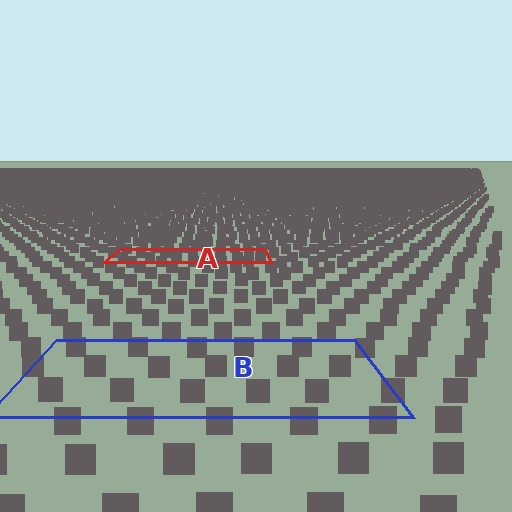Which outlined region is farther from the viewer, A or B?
Region A is farther from the viewer — the texture elements inside it appear smaller and more densely packed.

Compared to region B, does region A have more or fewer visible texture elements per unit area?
Region A has more texture elements per unit area — they are packed more densely because it is farther away.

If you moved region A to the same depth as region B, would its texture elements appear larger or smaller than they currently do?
They would appear larger. At a closer depth, the same texture elements are projected at a bigger on-screen size.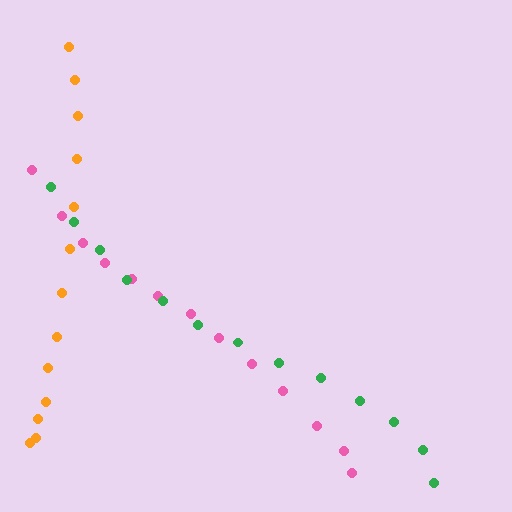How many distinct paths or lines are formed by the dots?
There are 3 distinct paths.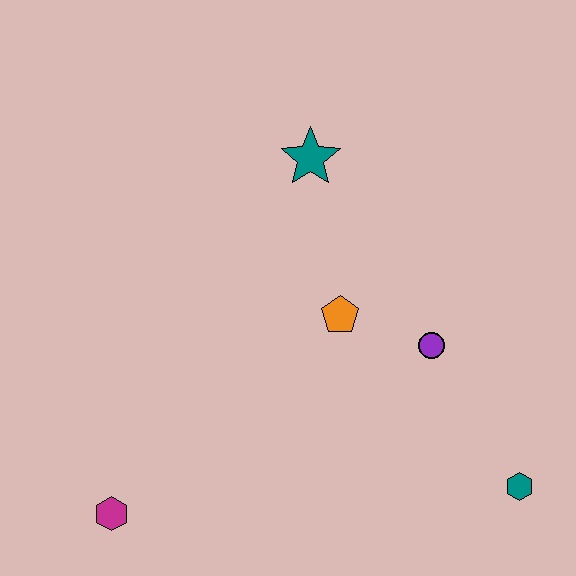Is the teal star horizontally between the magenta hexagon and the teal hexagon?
Yes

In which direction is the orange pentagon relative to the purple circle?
The orange pentagon is to the left of the purple circle.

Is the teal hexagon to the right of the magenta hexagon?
Yes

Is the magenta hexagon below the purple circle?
Yes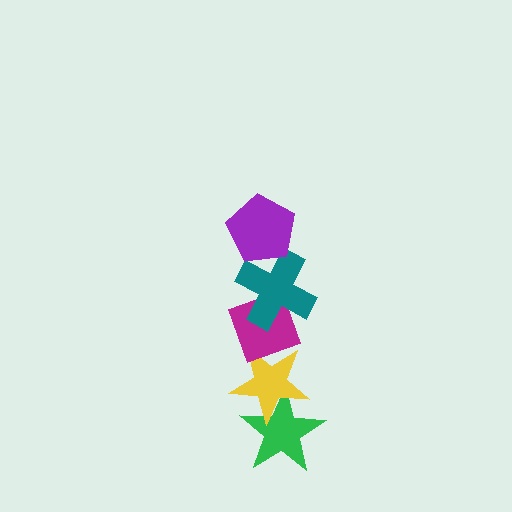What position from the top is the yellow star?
The yellow star is 4th from the top.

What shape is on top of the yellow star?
The magenta diamond is on top of the yellow star.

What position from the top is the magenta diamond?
The magenta diamond is 3rd from the top.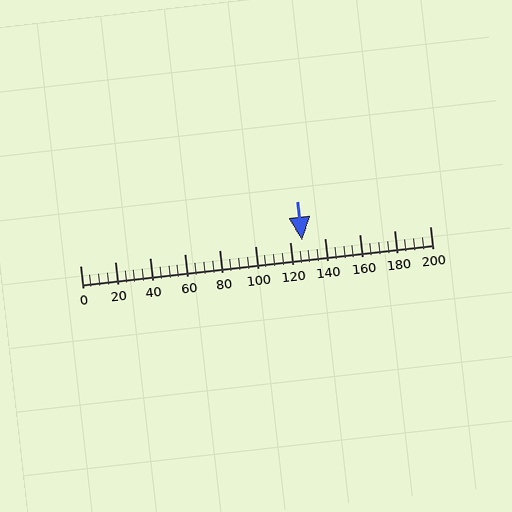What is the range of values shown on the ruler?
The ruler shows values from 0 to 200.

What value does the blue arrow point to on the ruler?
The blue arrow points to approximately 127.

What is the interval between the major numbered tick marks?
The major tick marks are spaced 20 units apart.